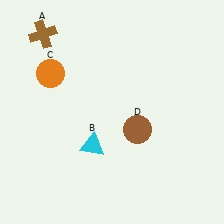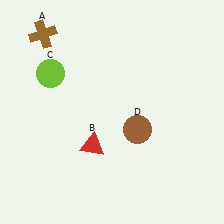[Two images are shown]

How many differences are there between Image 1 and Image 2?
There are 2 differences between the two images.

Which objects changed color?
B changed from cyan to red. C changed from orange to lime.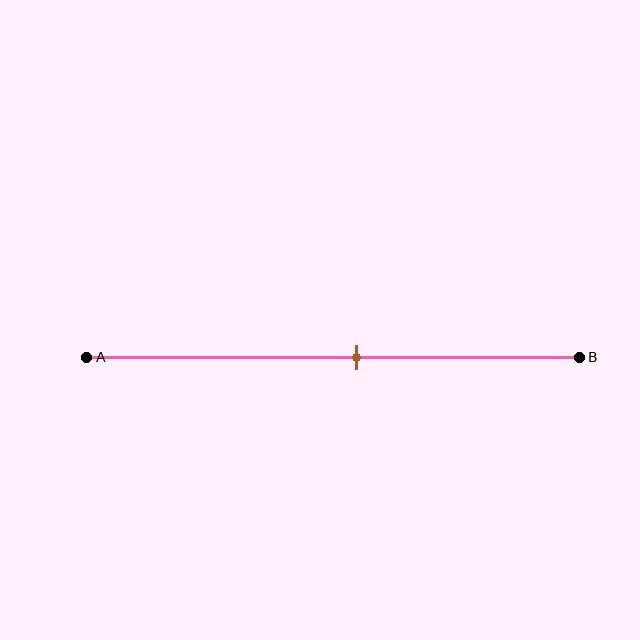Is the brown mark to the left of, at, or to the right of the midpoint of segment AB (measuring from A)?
The brown mark is to the right of the midpoint of segment AB.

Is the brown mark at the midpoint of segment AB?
No, the mark is at about 55% from A, not at the 50% midpoint.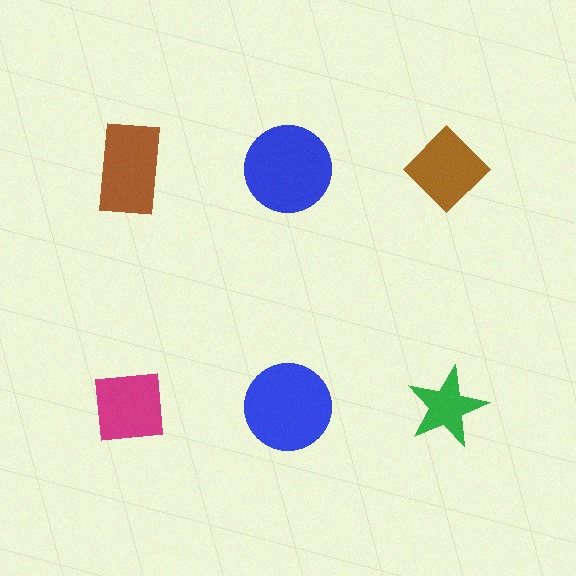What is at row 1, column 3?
A brown diamond.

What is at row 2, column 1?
A magenta square.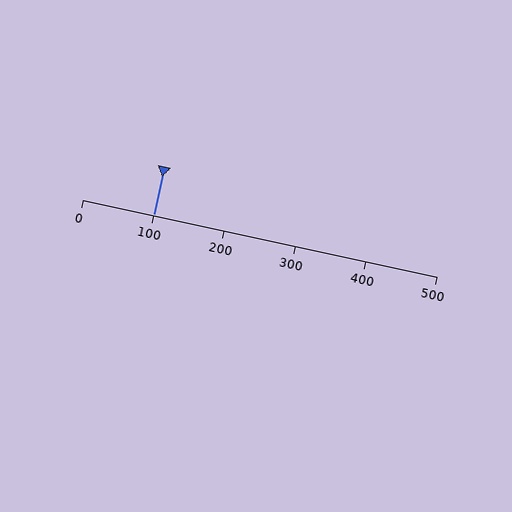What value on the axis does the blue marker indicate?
The marker indicates approximately 100.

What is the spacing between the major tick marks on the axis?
The major ticks are spaced 100 apart.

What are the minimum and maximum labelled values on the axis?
The axis runs from 0 to 500.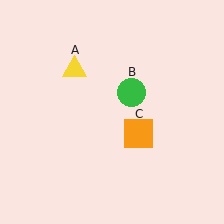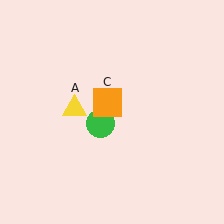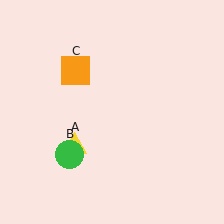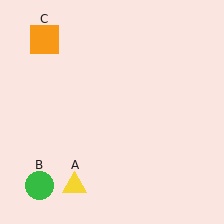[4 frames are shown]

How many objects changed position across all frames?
3 objects changed position: yellow triangle (object A), green circle (object B), orange square (object C).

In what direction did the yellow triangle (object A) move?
The yellow triangle (object A) moved down.